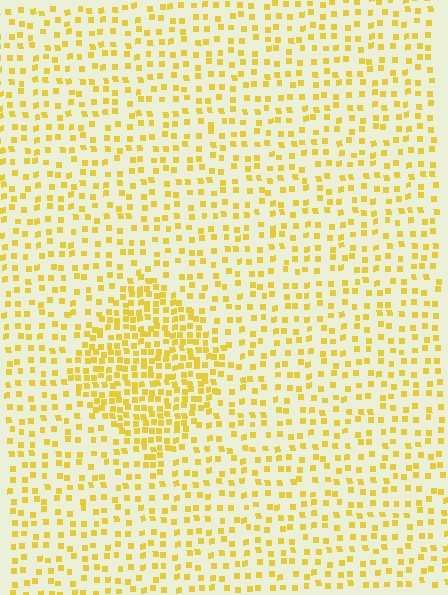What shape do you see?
I see a diamond.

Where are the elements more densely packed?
The elements are more densely packed inside the diamond boundary.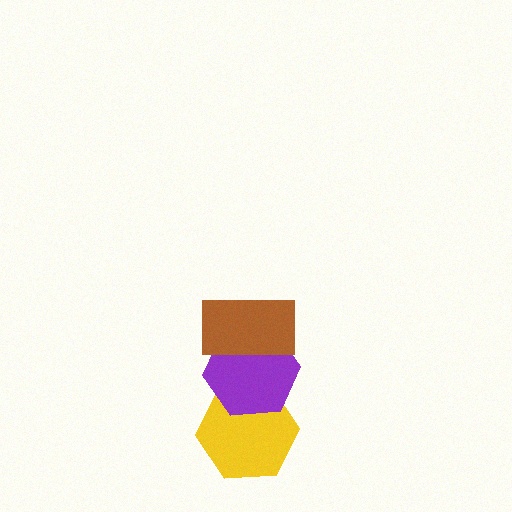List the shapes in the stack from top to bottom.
From top to bottom: the brown rectangle, the purple hexagon, the yellow hexagon.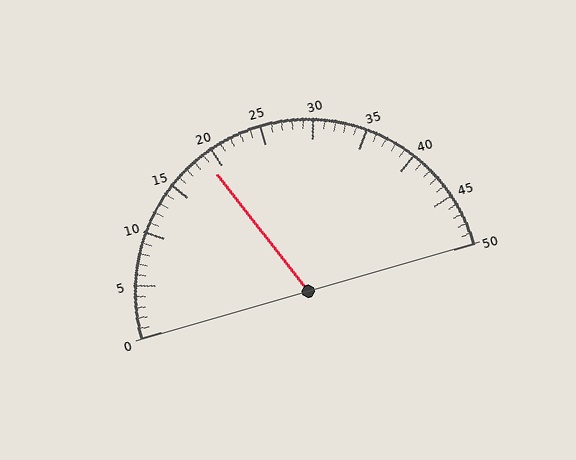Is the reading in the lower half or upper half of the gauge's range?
The reading is in the lower half of the range (0 to 50).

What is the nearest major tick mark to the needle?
The nearest major tick mark is 20.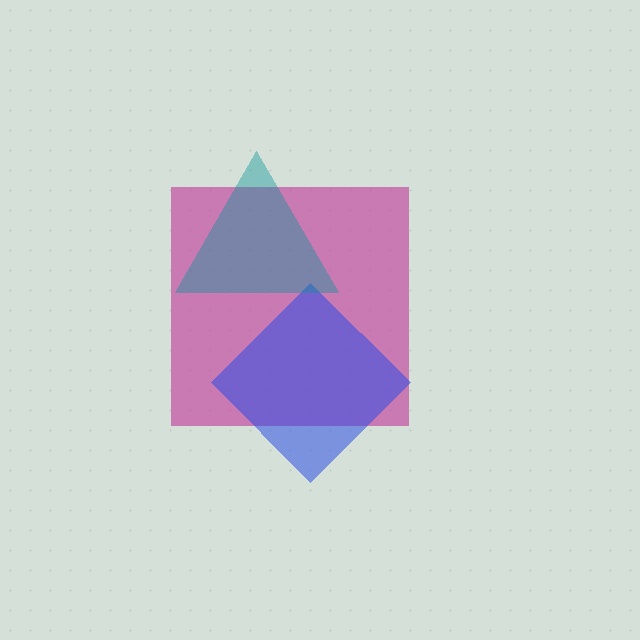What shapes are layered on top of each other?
The layered shapes are: a magenta square, a blue diamond, a teal triangle.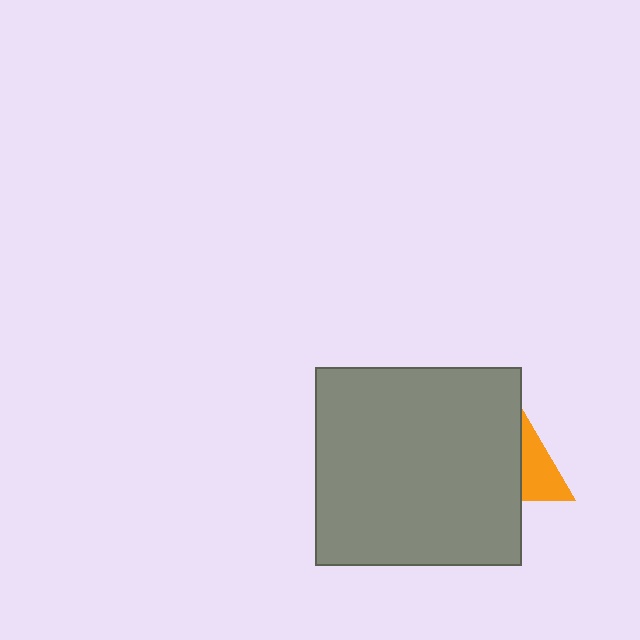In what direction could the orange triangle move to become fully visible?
The orange triangle could move right. That would shift it out from behind the gray rectangle entirely.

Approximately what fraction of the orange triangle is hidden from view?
Roughly 51% of the orange triangle is hidden behind the gray rectangle.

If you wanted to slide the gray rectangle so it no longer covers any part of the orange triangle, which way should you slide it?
Slide it left — that is the most direct way to separate the two shapes.